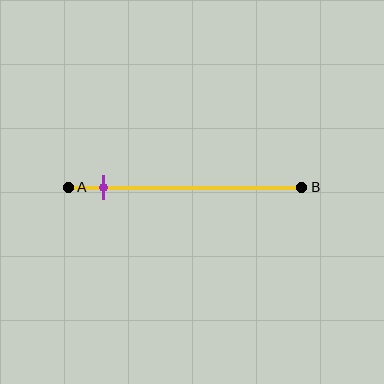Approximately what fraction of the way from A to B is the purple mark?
The purple mark is approximately 15% of the way from A to B.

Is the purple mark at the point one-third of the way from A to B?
No, the mark is at about 15% from A, not at the 33% one-third point.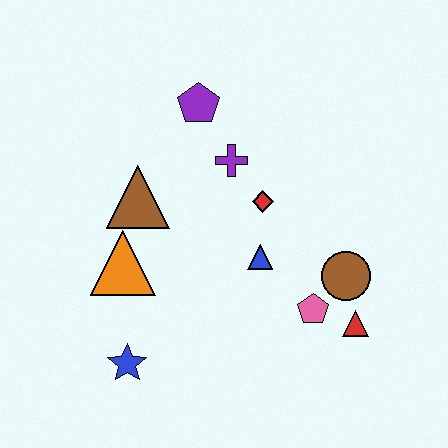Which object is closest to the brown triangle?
The orange triangle is closest to the brown triangle.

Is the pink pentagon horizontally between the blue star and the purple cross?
No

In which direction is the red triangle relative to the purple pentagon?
The red triangle is below the purple pentagon.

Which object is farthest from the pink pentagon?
The purple pentagon is farthest from the pink pentagon.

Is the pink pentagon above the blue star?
Yes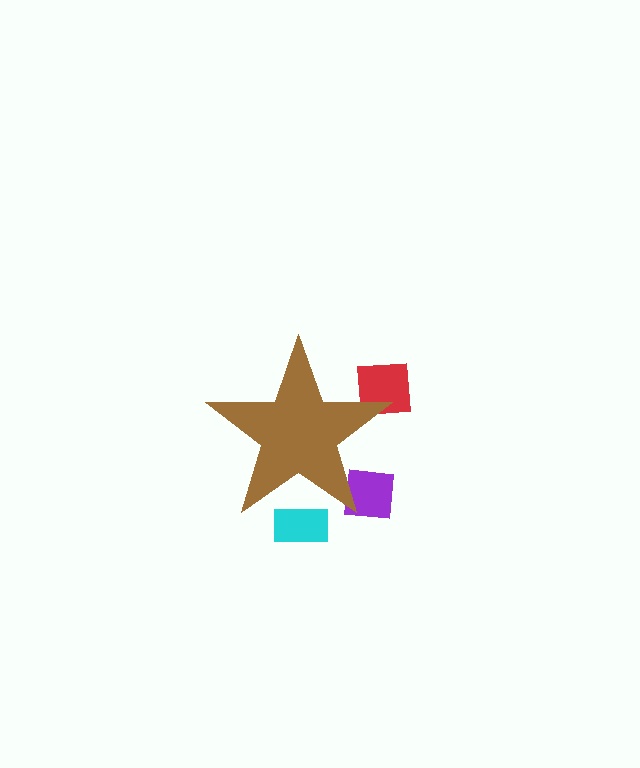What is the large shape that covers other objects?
A brown star.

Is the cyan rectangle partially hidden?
Yes, the cyan rectangle is partially hidden behind the brown star.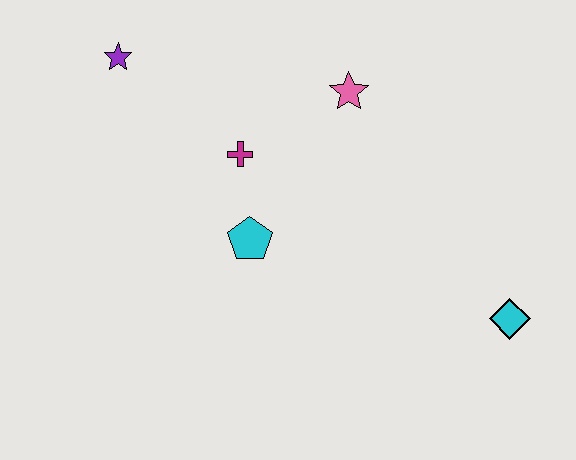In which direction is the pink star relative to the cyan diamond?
The pink star is above the cyan diamond.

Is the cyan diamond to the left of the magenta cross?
No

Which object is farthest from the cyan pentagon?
The cyan diamond is farthest from the cyan pentagon.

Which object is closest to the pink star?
The magenta cross is closest to the pink star.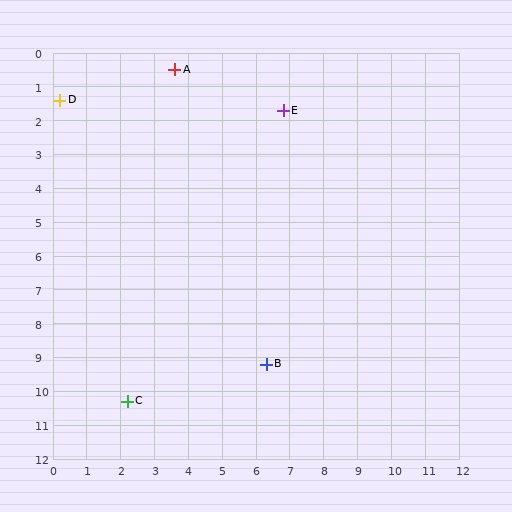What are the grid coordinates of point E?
Point E is at approximately (6.8, 1.7).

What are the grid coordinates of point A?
Point A is at approximately (3.6, 0.5).